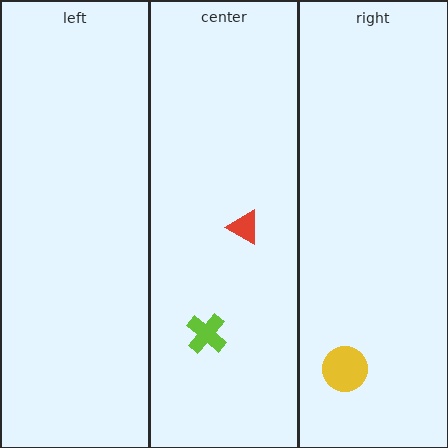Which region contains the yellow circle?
The right region.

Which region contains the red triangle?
The center region.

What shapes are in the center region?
The red triangle, the lime cross.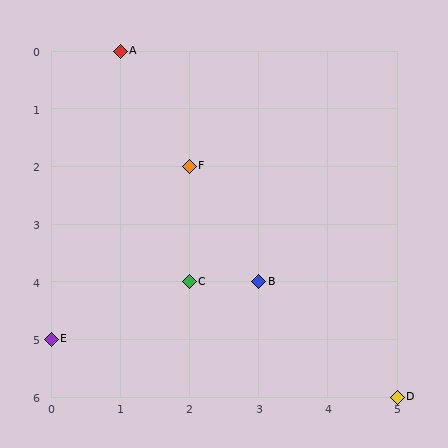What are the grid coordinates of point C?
Point C is at grid coordinates (2, 4).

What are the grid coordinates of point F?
Point F is at grid coordinates (2, 2).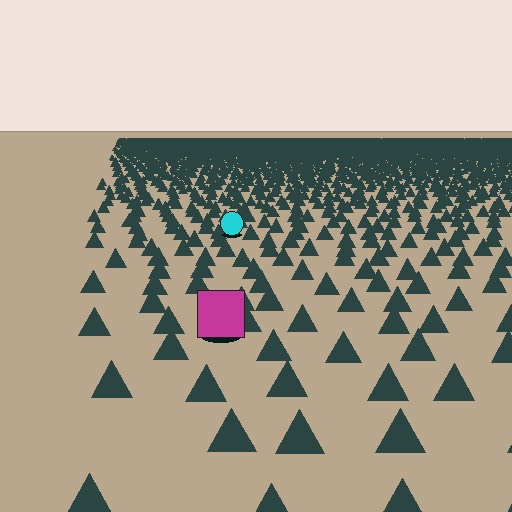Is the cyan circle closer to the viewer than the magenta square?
No. The magenta square is closer — you can tell from the texture gradient: the ground texture is coarser near it.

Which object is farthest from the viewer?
The cyan circle is farthest from the viewer. It appears smaller and the ground texture around it is denser.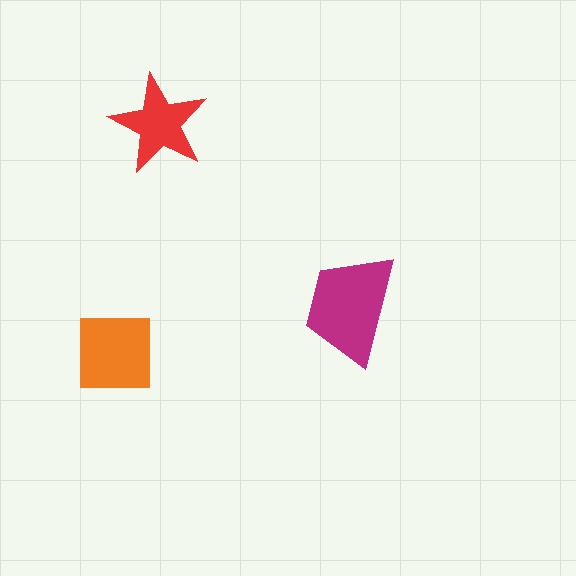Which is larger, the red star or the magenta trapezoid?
The magenta trapezoid.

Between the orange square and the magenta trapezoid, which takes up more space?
The magenta trapezoid.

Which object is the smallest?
The red star.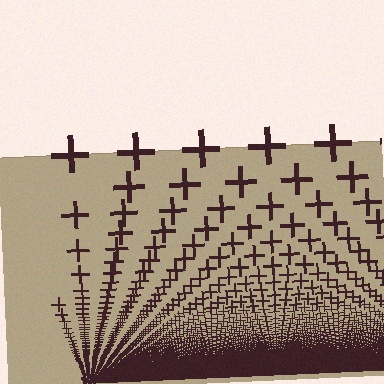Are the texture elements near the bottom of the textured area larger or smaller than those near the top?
Smaller. The gradient is inverted — elements near the bottom are smaller and denser.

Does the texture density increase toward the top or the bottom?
Density increases toward the bottom.